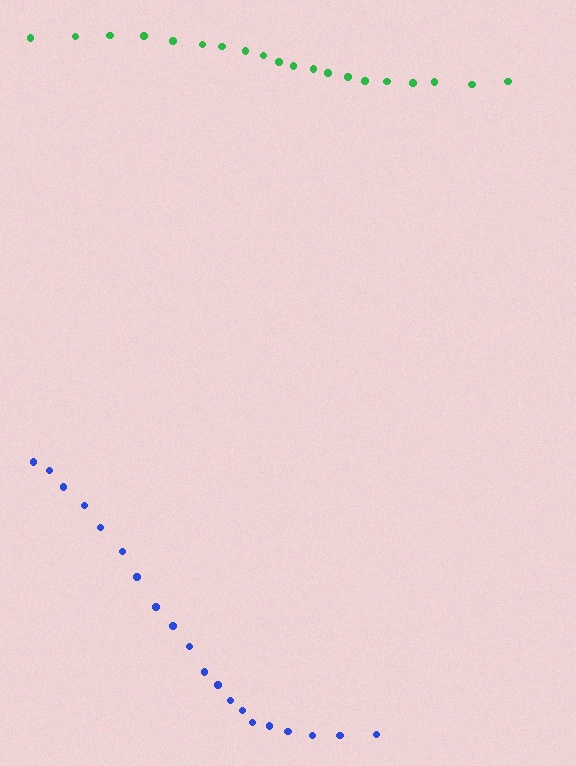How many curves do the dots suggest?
There are 2 distinct paths.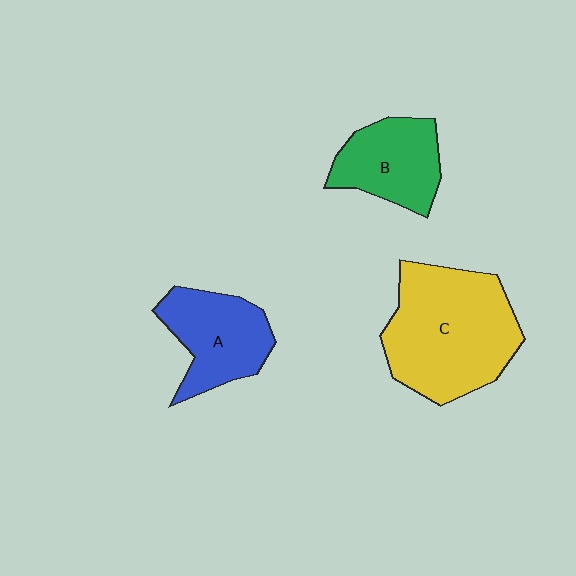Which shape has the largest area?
Shape C (yellow).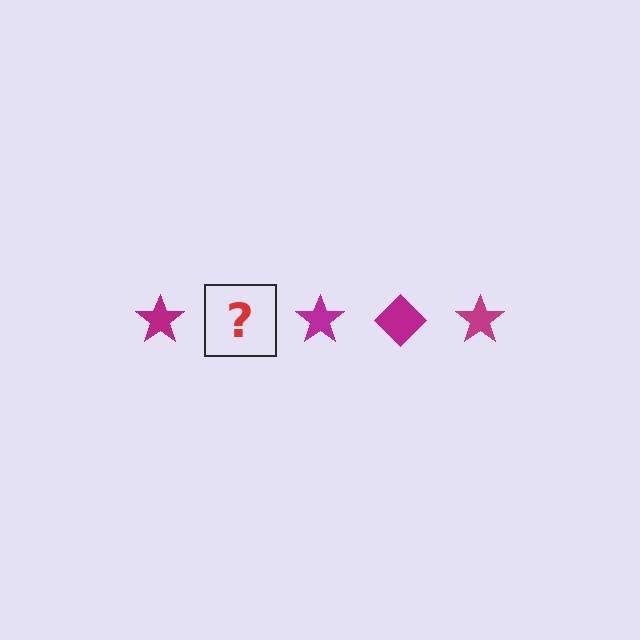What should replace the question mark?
The question mark should be replaced with a magenta diamond.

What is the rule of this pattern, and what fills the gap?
The rule is that the pattern cycles through star, diamond shapes in magenta. The gap should be filled with a magenta diamond.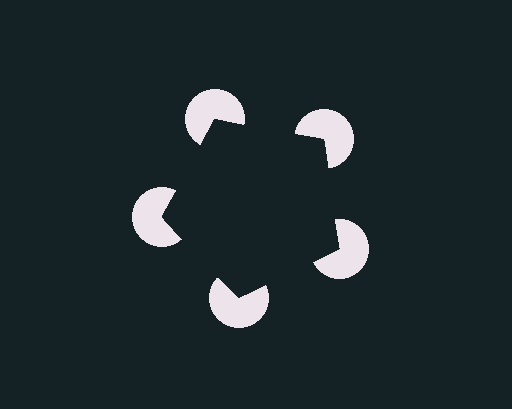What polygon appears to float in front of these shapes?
An illusory pentagon — its edges are inferred from the aligned wedge cuts in the pac-man discs, not physically drawn.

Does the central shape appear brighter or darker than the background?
It typically appears slightly darker than the background, even though no actual brightness change is drawn.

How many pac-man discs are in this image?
There are 5 — one at each vertex of the illusory pentagon.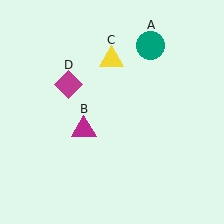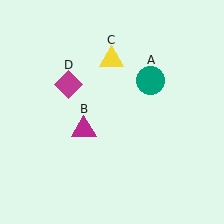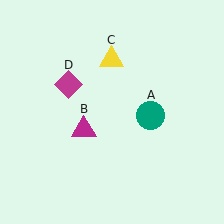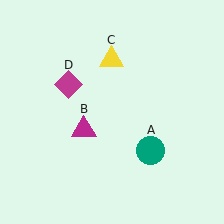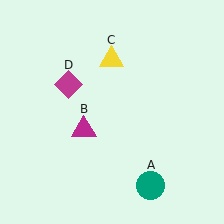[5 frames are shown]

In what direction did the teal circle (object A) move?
The teal circle (object A) moved down.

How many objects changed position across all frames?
1 object changed position: teal circle (object A).